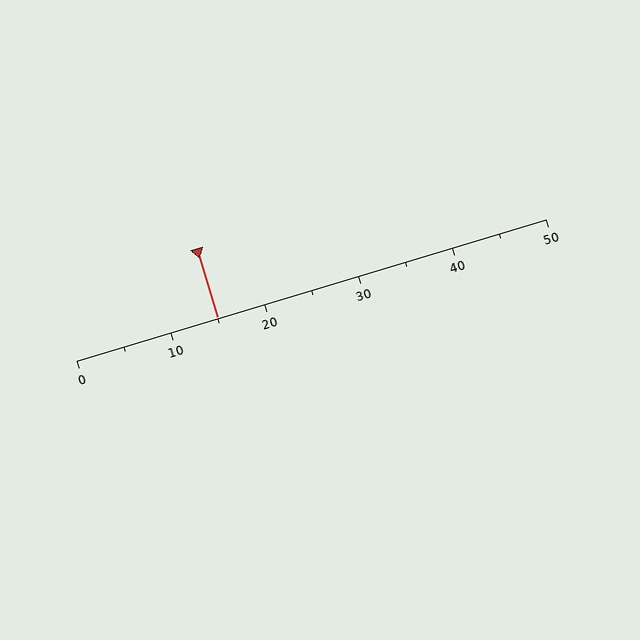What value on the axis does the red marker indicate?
The marker indicates approximately 15.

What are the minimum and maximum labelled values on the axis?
The axis runs from 0 to 50.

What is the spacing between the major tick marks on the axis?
The major ticks are spaced 10 apart.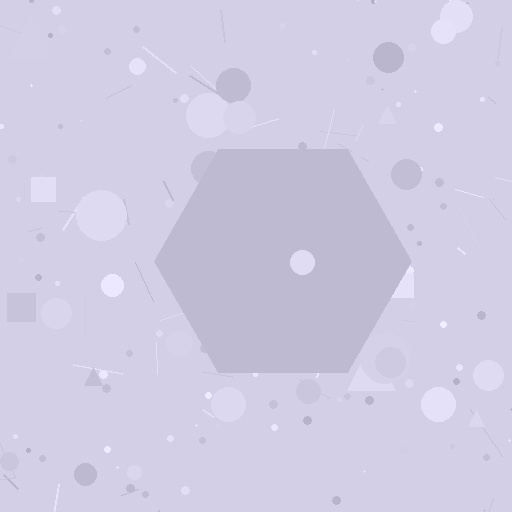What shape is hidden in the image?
A hexagon is hidden in the image.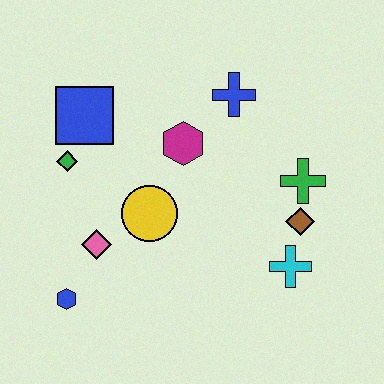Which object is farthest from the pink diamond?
The green cross is farthest from the pink diamond.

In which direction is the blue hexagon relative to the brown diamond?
The blue hexagon is to the left of the brown diamond.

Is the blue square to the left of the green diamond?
No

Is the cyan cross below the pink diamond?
Yes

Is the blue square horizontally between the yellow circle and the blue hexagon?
Yes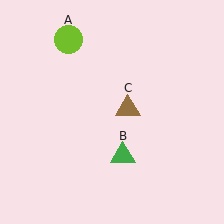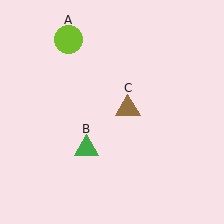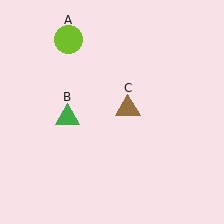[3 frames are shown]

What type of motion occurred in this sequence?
The green triangle (object B) rotated clockwise around the center of the scene.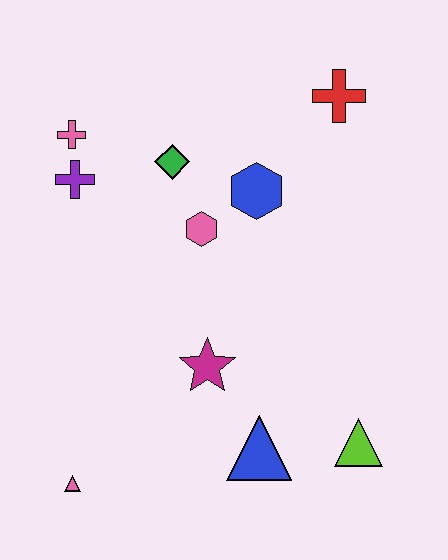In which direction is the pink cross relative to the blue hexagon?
The pink cross is to the left of the blue hexagon.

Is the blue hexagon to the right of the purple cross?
Yes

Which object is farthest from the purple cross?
The lime triangle is farthest from the purple cross.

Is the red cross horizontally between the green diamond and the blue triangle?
No